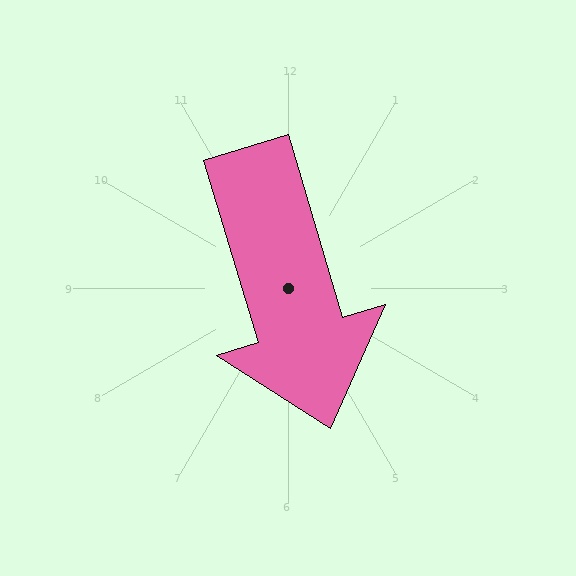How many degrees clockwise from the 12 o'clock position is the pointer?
Approximately 163 degrees.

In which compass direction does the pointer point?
South.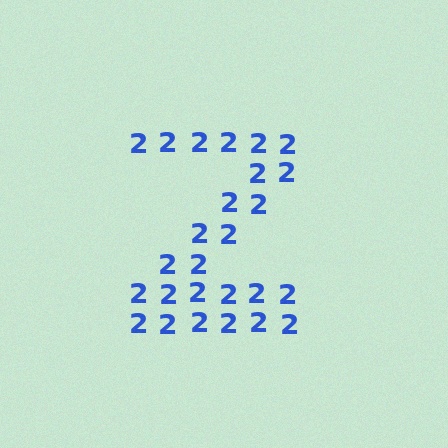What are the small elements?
The small elements are digit 2's.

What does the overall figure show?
The overall figure shows the letter Z.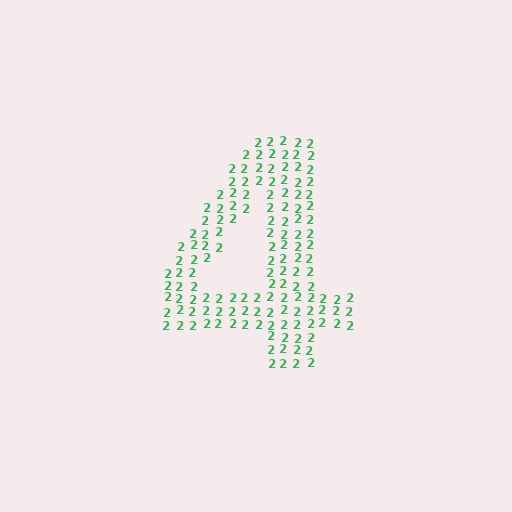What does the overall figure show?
The overall figure shows the digit 4.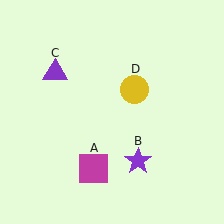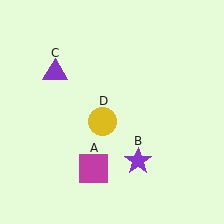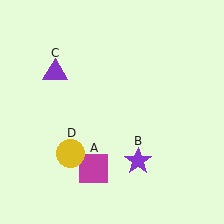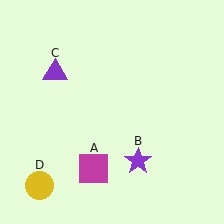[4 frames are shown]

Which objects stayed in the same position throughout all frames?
Magenta square (object A) and purple star (object B) and purple triangle (object C) remained stationary.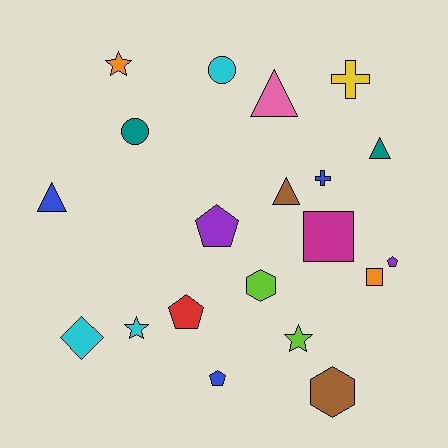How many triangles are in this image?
There are 4 triangles.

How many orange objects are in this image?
There are 2 orange objects.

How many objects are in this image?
There are 20 objects.